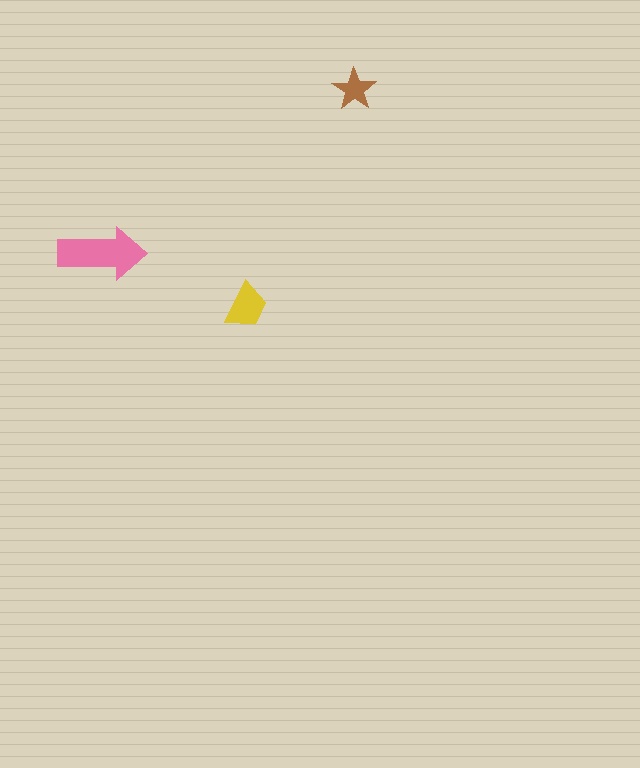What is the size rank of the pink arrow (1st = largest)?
1st.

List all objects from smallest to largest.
The brown star, the yellow trapezoid, the pink arrow.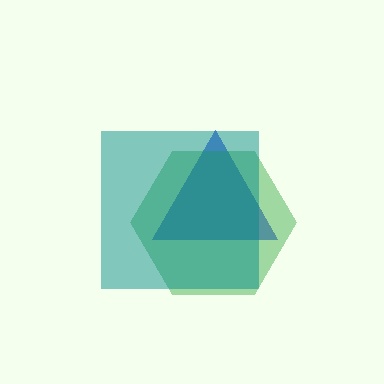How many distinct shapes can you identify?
There are 3 distinct shapes: a blue triangle, a green hexagon, a teal square.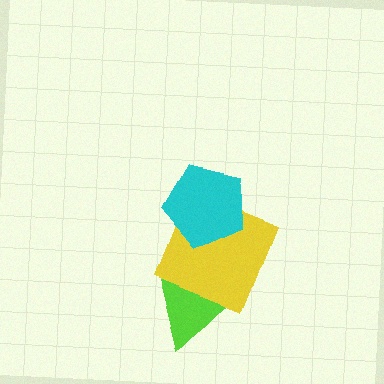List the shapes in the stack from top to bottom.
From top to bottom: the cyan pentagon, the yellow square, the lime triangle.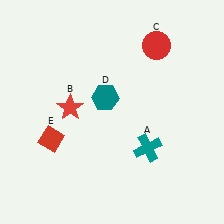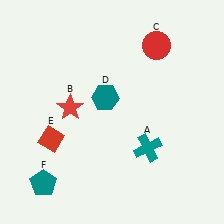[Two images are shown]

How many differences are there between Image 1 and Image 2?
There is 1 difference between the two images.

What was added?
A teal pentagon (F) was added in Image 2.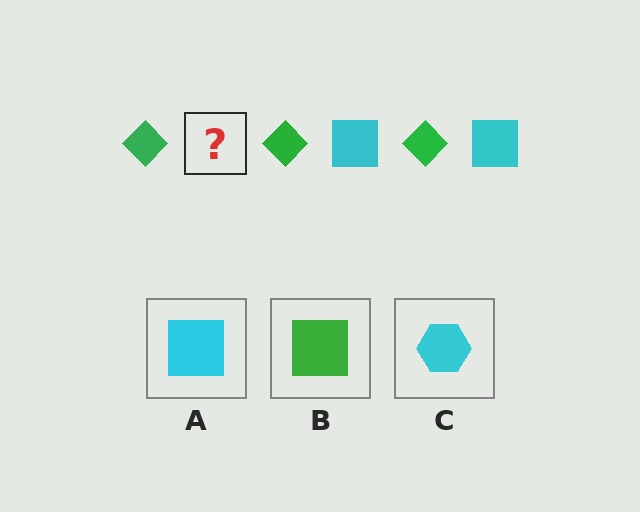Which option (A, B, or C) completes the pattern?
A.